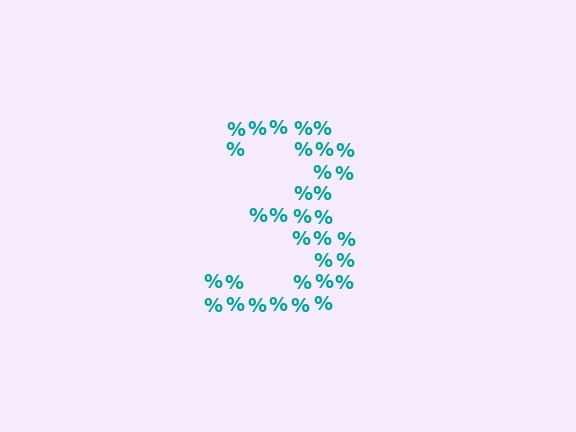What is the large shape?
The large shape is the digit 3.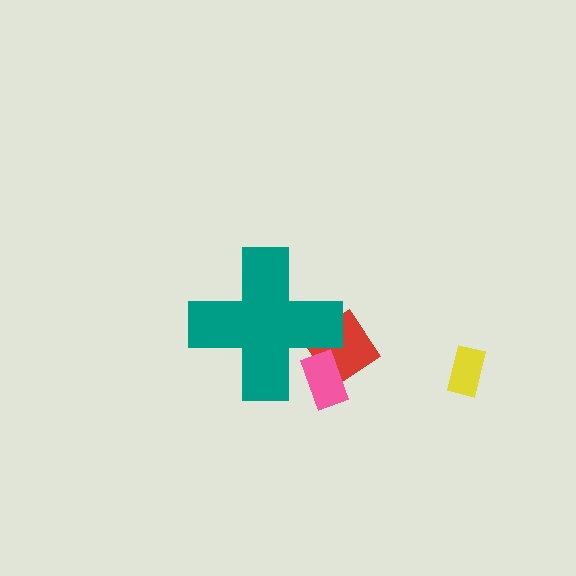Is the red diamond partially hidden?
Yes, the red diamond is partially hidden behind the teal cross.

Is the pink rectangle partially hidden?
Yes, the pink rectangle is partially hidden behind the teal cross.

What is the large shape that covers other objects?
A teal cross.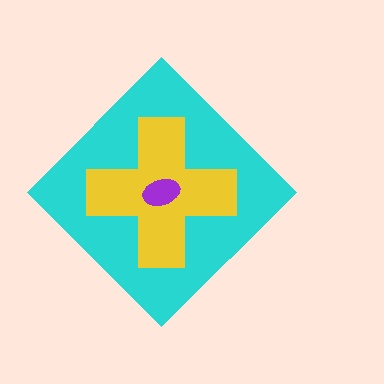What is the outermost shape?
The cyan diamond.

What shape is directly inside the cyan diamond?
The yellow cross.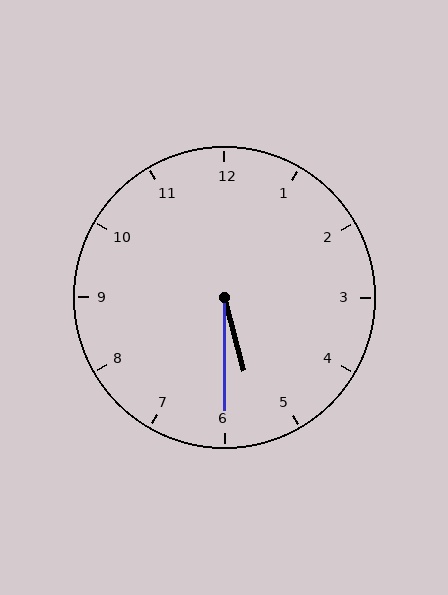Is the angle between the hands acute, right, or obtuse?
It is acute.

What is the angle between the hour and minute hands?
Approximately 15 degrees.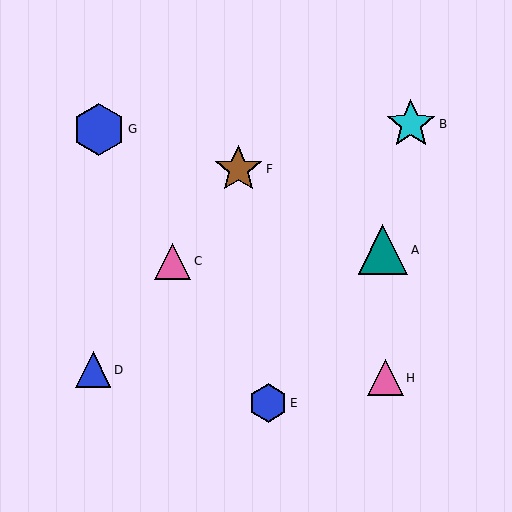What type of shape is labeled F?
Shape F is a brown star.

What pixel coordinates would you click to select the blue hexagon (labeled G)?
Click at (99, 129) to select the blue hexagon G.